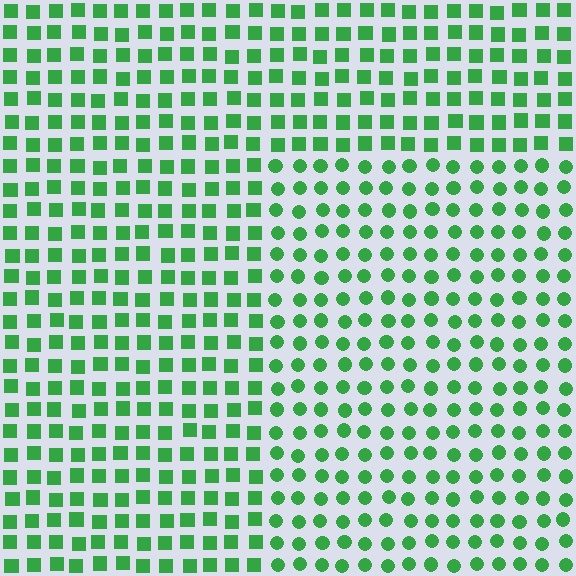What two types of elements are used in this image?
The image uses circles inside the rectangle region and squares outside it.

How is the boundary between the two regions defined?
The boundary is defined by a change in element shape: circles inside vs. squares outside. All elements share the same color and spacing.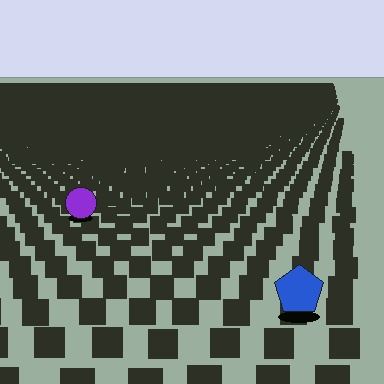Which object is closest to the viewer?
The blue pentagon is closest. The texture marks near it are larger and more spread out.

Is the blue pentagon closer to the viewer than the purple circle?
Yes. The blue pentagon is closer — you can tell from the texture gradient: the ground texture is coarser near it.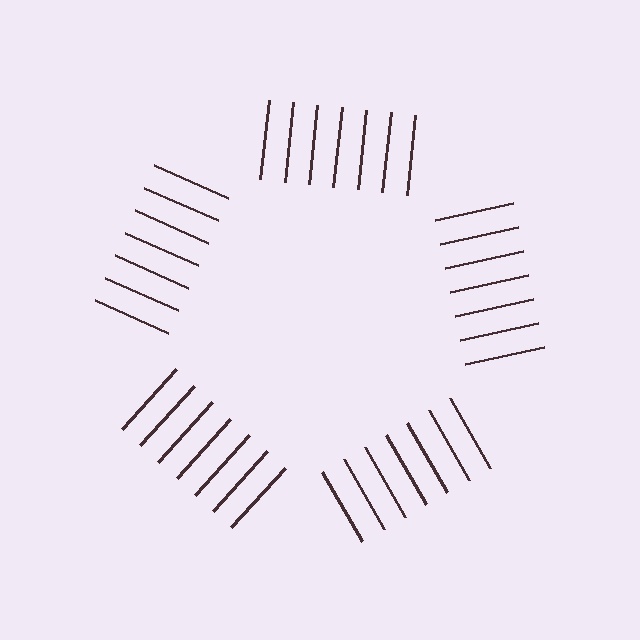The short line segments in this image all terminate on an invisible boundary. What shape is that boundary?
An illusory pentagon — the line segments terminate on its edges but no continuous stroke is drawn.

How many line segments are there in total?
35 — 7 along each of the 5 edges.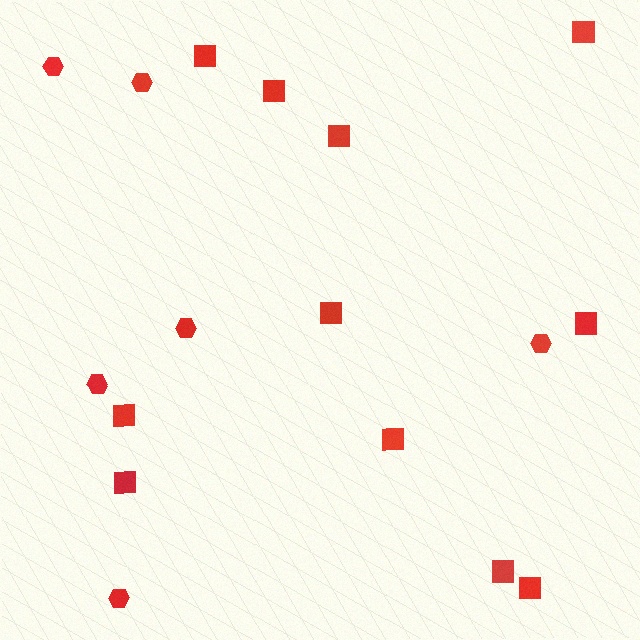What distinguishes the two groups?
There are 2 groups: one group of squares (11) and one group of hexagons (6).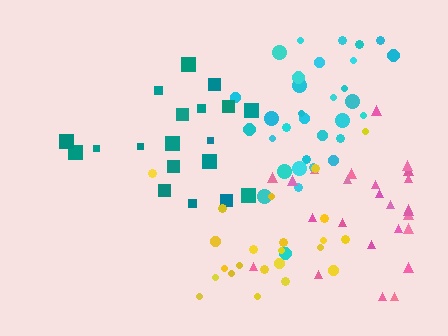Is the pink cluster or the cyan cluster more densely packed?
Cyan.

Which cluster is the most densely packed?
Cyan.